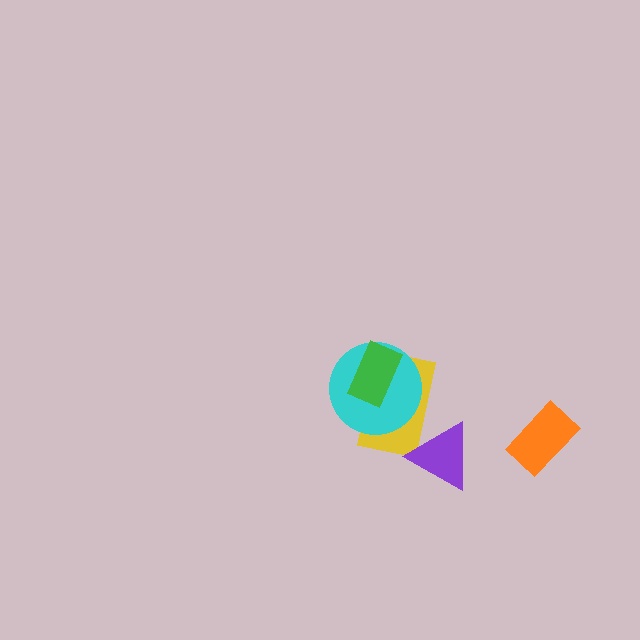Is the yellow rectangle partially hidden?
Yes, it is partially covered by another shape.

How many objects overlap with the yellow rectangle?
3 objects overlap with the yellow rectangle.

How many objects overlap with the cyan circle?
2 objects overlap with the cyan circle.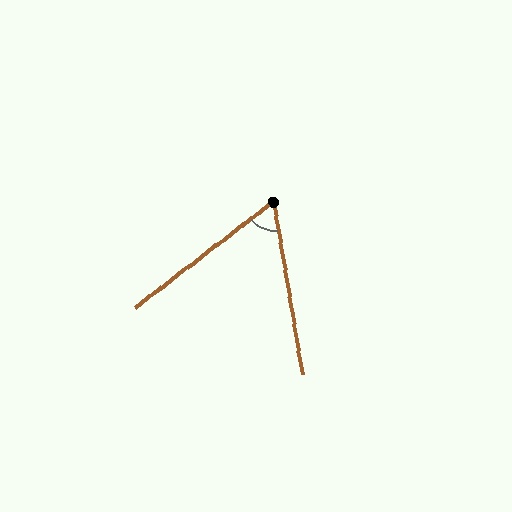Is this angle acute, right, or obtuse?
It is acute.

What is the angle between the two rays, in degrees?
Approximately 62 degrees.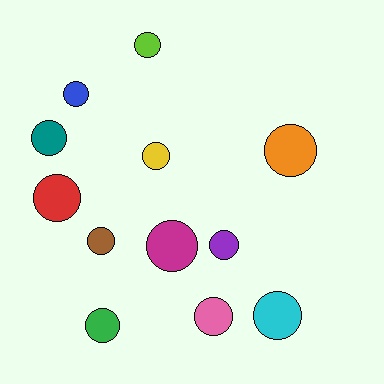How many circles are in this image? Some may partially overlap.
There are 12 circles.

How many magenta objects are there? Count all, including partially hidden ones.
There is 1 magenta object.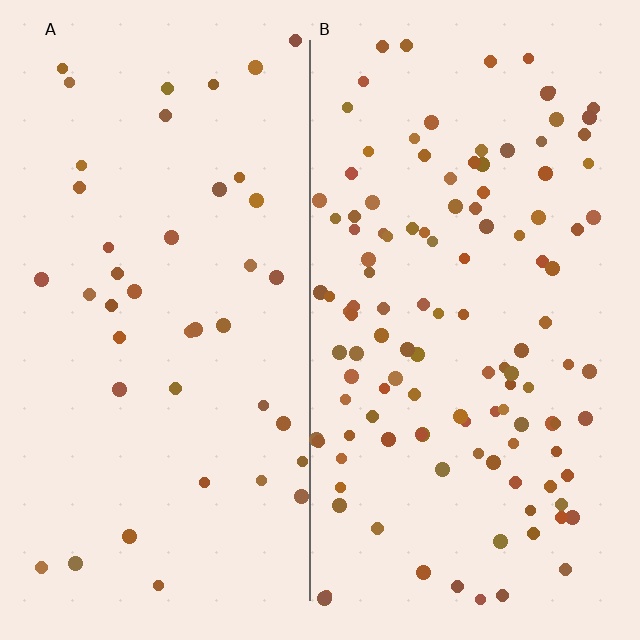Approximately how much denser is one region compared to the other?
Approximately 2.9× — region B over region A.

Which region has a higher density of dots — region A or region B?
B (the right).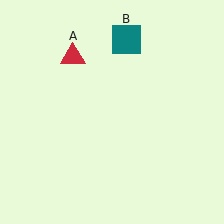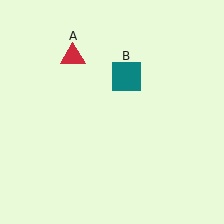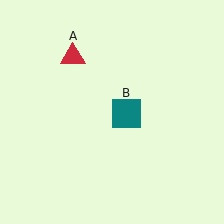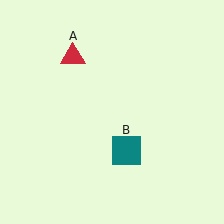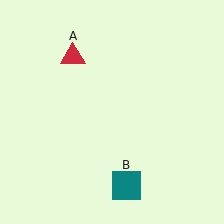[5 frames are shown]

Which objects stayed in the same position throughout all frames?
Red triangle (object A) remained stationary.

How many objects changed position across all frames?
1 object changed position: teal square (object B).